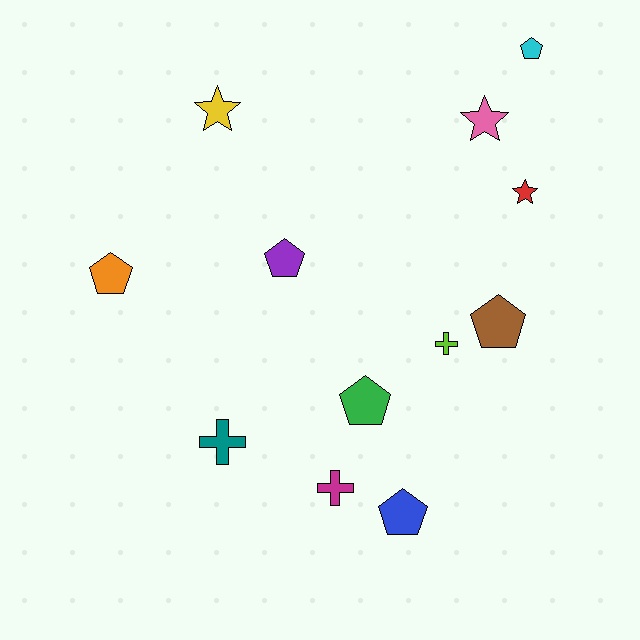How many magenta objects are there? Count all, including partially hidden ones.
There is 1 magenta object.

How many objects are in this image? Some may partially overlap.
There are 12 objects.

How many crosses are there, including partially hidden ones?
There are 3 crosses.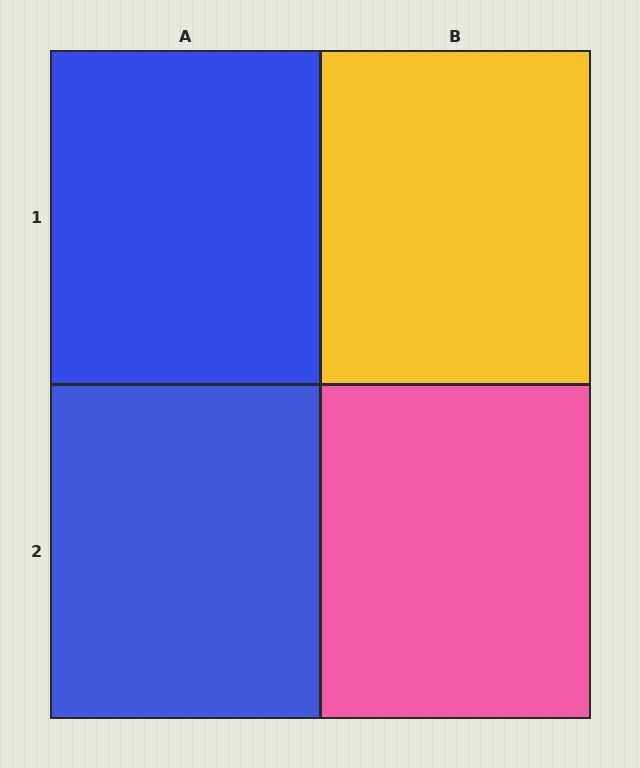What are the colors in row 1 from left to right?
Blue, yellow.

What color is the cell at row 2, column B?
Pink.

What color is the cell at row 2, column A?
Blue.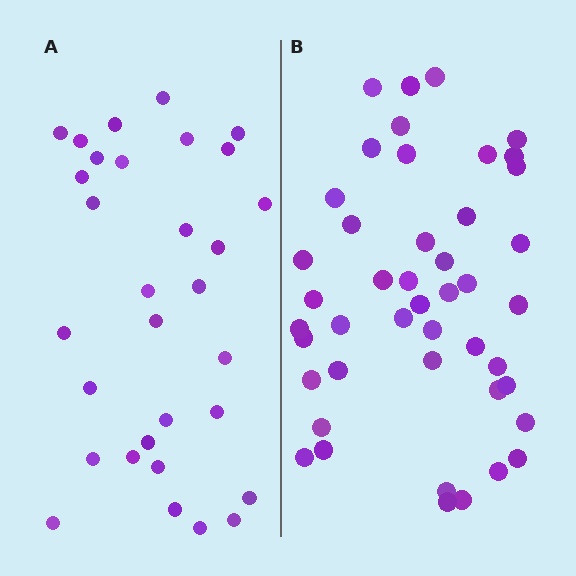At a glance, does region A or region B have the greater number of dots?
Region B (the right region) has more dots.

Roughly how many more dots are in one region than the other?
Region B has approximately 15 more dots than region A.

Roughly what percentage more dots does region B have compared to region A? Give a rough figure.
About 45% more.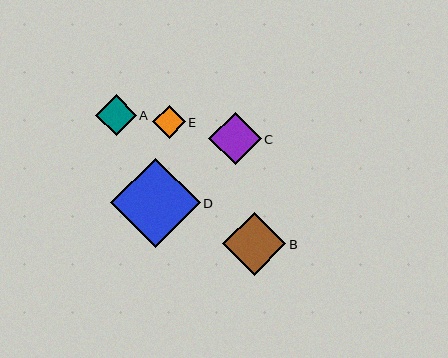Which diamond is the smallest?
Diamond E is the smallest with a size of approximately 32 pixels.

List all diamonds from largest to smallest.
From largest to smallest: D, B, C, A, E.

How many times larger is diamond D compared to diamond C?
Diamond D is approximately 1.7 times the size of diamond C.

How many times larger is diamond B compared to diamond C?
Diamond B is approximately 1.2 times the size of diamond C.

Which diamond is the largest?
Diamond D is the largest with a size of approximately 90 pixels.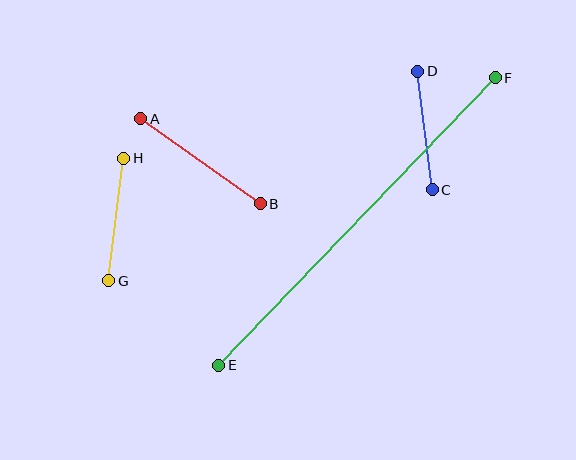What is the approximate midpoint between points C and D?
The midpoint is at approximately (425, 130) pixels.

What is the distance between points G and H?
The distance is approximately 123 pixels.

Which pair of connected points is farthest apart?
Points E and F are farthest apart.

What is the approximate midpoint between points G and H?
The midpoint is at approximately (116, 219) pixels.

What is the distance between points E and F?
The distance is approximately 399 pixels.